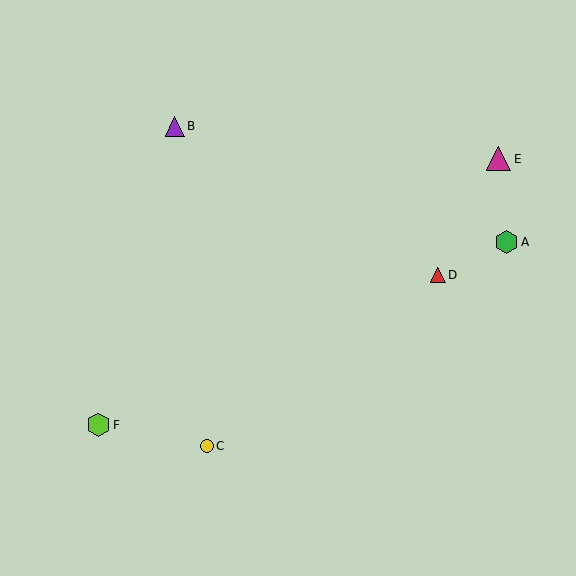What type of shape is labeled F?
Shape F is a lime hexagon.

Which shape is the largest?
The magenta triangle (labeled E) is the largest.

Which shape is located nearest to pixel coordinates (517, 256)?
The green hexagon (labeled A) at (507, 242) is nearest to that location.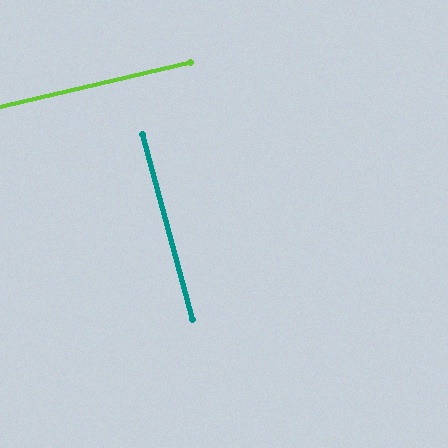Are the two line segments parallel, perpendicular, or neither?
Perpendicular — they meet at approximately 88°.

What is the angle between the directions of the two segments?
Approximately 88 degrees.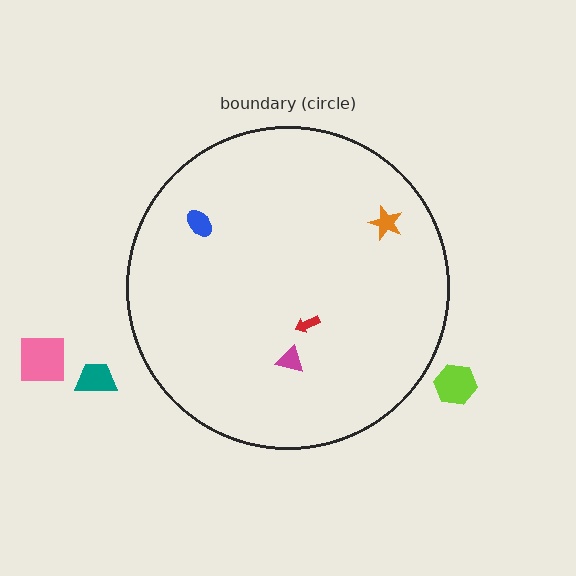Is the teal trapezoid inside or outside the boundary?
Outside.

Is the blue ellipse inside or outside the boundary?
Inside.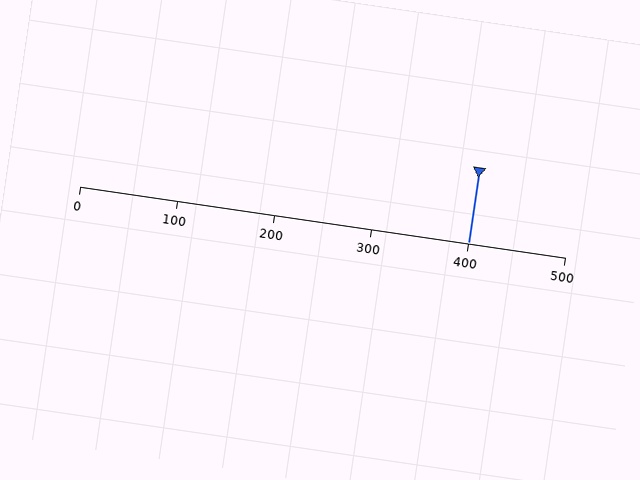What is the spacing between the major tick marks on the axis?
The major ticks are spaced 100 apart.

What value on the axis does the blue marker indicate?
The marker indicates approximately 400.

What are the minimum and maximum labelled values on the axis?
The axis runs from 0 to 500.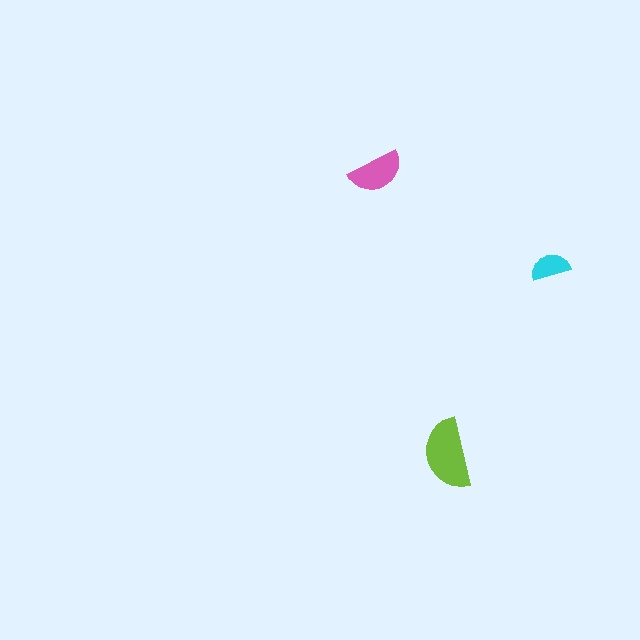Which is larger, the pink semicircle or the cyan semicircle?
The pink one.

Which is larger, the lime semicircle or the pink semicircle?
The lime one.